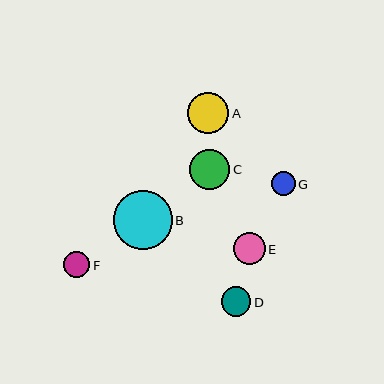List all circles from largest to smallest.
From largest to smallest: B, A, C, E, D, F, G.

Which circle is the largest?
Circle B is the largest with a size of approximately 59 pixels.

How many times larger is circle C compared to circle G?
Circle C is approximately 1.7 times the size of circle G.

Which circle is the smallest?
Circle G is the smallest with a size of approximately 24 pixels.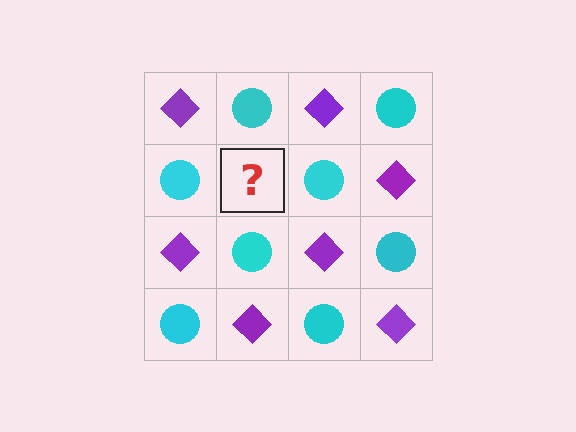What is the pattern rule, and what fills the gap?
The rule is that it alternates purple diamond and cyan circle in a checkerboard pattern. The gap should be filled with a purple diamond.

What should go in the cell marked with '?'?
The missing cell should contain a purple diamond.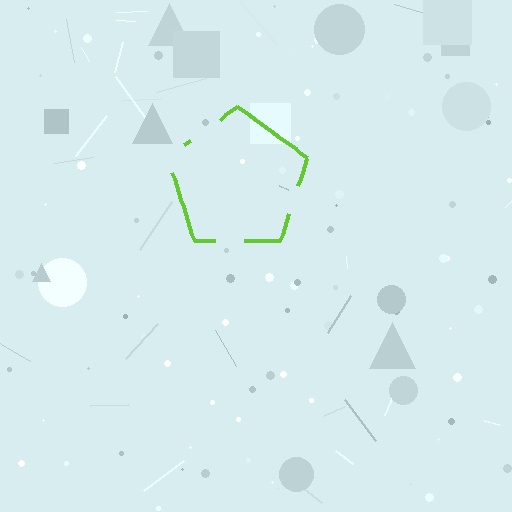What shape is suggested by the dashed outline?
The dashed outline suggests a pentagon.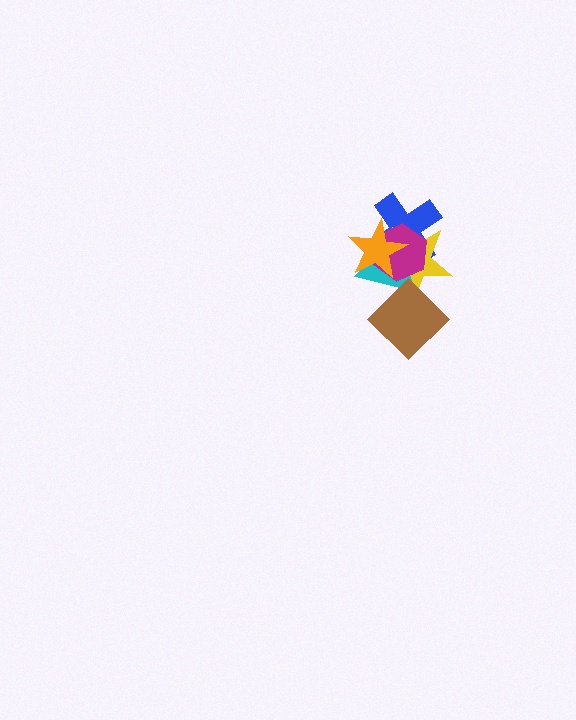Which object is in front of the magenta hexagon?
The orange star is in front of the magenta hexagon.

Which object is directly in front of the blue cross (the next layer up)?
The yellow star is directly in front of the blue cross.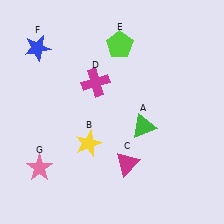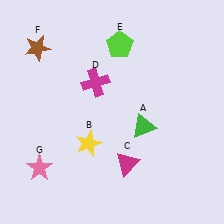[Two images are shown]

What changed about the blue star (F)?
In Image 1, F is blue. In Image 2, it changed to brown.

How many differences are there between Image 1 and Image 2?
There is 1 difference between the two images.